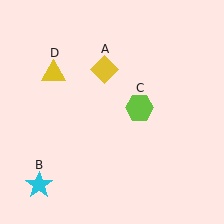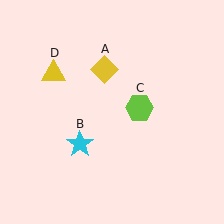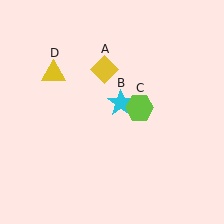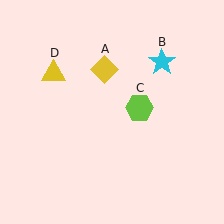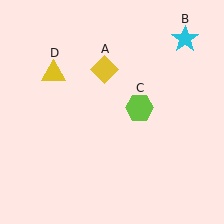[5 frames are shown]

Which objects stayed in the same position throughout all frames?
Yellow diamond (object A) and lime hexagon (object C) and yellow triangle (object D) remained stationary.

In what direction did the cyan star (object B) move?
The cyan star (object B) moved up and to the right.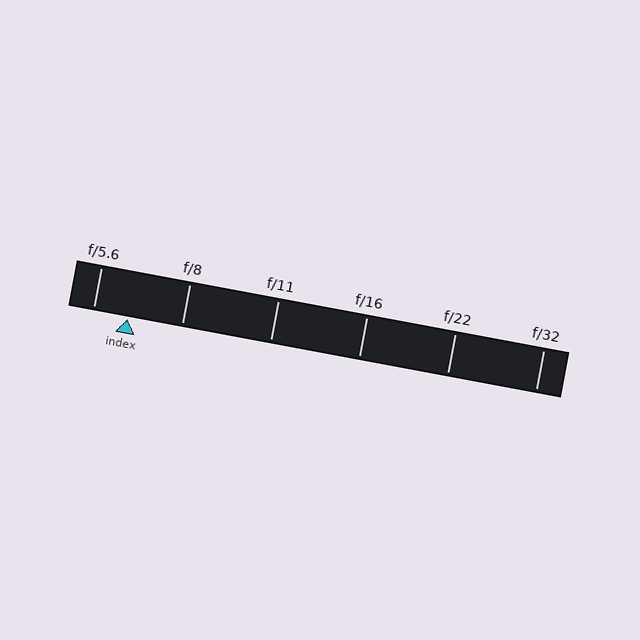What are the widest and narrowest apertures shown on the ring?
The widest aperture shown is f/5.6 and the narrowest is f/32.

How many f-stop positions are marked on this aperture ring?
There are 6 f-stop positions marked.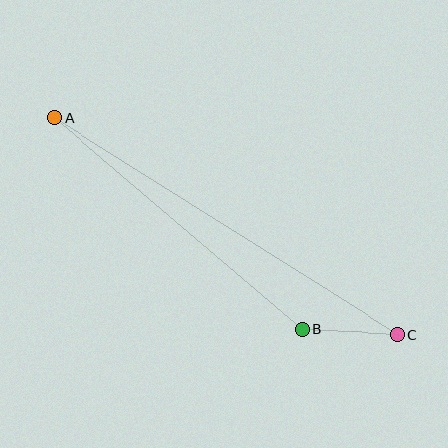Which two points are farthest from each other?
Points A and C are farthest from each other.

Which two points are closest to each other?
Points B and C are closest to each other.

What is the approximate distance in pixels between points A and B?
The distance between A and B is approximately 325 pixels.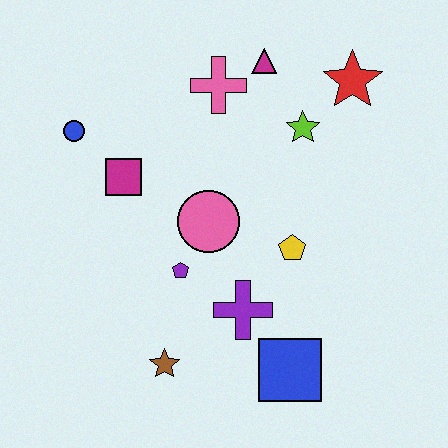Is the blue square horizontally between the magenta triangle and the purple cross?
No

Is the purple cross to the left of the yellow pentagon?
Yes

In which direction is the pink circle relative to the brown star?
The pink circle is above the brown star.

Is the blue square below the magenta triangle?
Yes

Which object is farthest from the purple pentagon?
The red star is farthest from the purple pentagon.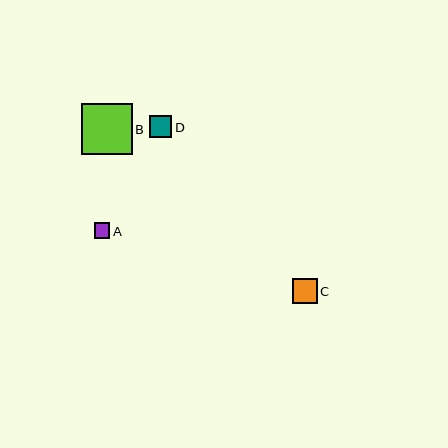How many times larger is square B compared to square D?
Square B is approximately 2.3 times the size of square D.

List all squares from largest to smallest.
From largest to smallest: B, C, D, A.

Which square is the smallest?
Square A is the smallest with a size of approximately 16 pixels.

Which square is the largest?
Square B is the largest with a size of approximately 51 pixels.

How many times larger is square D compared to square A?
Square D is approximately 1.4 times the size of square A.